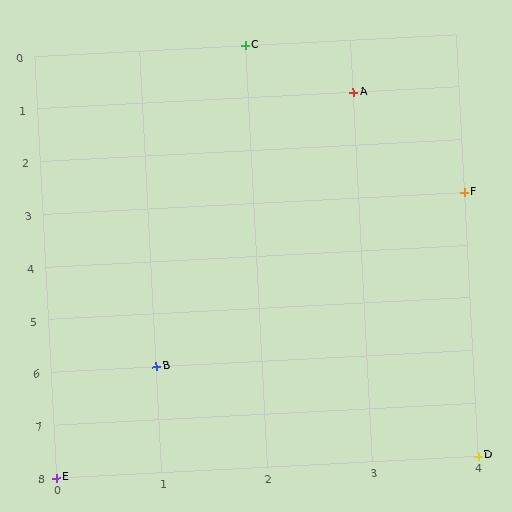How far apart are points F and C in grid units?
Points F and C are 2 columns and 3 rows apart (about 3.6 grid units diagonally).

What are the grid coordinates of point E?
Point E is at grid coordinates (0, 8).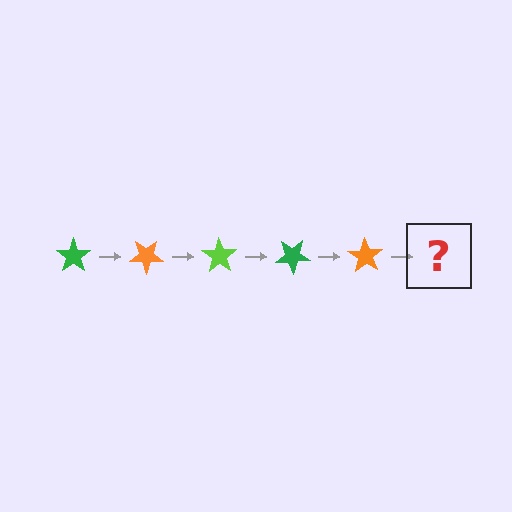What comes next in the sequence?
The next element should be a lime star, rotated 175 degrees from the start.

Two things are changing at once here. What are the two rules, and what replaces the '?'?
The two rules are that it rotates 35 degrees each step and the color cycles through green, orange, and lime. The '?' should be a lime star, rotated 175 degrees from the start.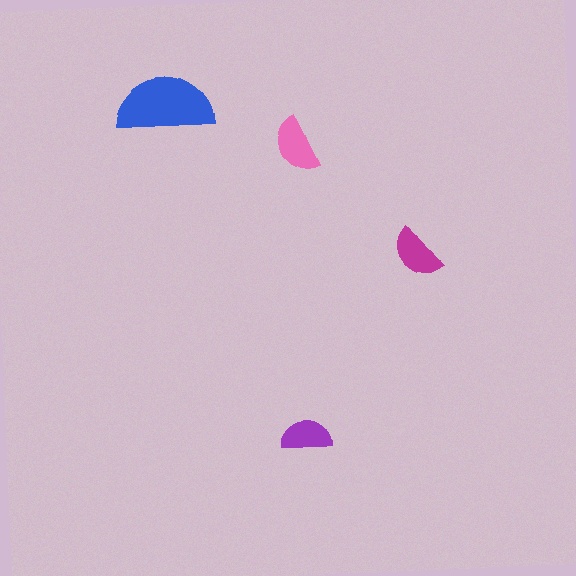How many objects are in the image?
There are 4 objects in the image.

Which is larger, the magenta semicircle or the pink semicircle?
The pink one.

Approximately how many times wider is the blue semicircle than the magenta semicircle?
About 2 times wider.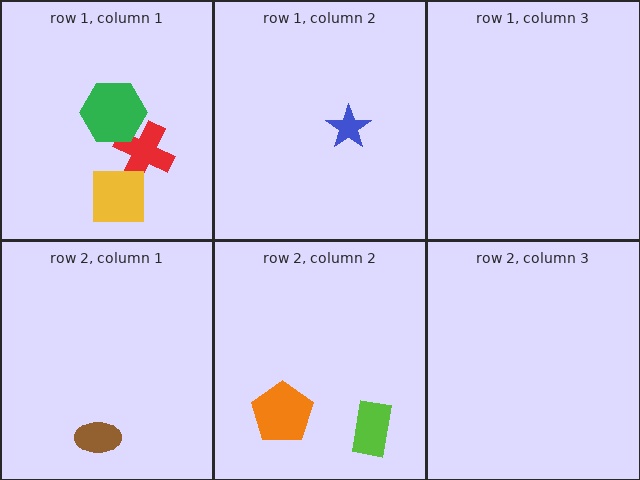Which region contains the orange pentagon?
The row 2, column 2 region.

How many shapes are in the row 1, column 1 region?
3.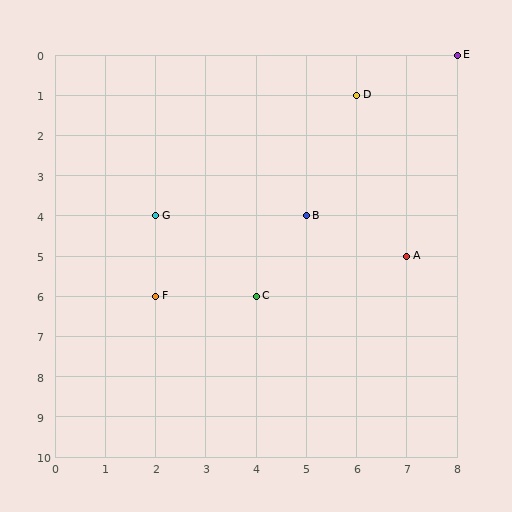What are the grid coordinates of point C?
Point C is at grid coordinates (4, 6).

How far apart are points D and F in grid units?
Points D and F are 4 columns and 5 rows apart (about 6.4 grid units diagonally).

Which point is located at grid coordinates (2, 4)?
Point G is at (2, 4).